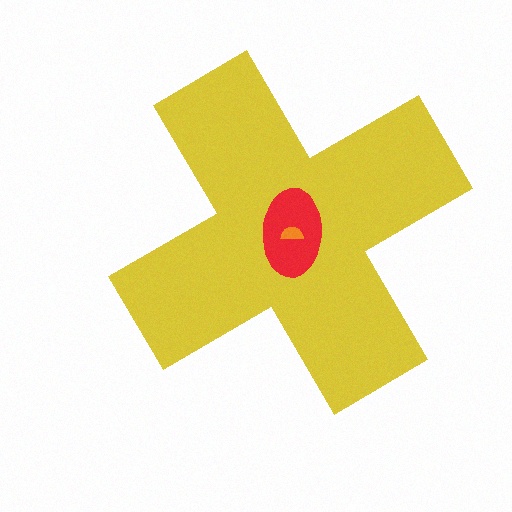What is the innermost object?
The orange semicircle.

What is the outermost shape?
The yellow cross.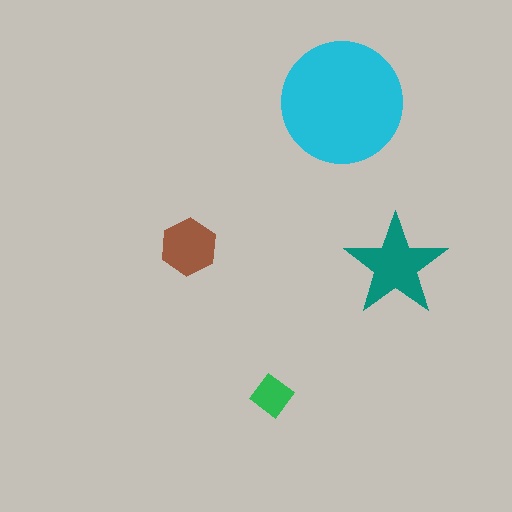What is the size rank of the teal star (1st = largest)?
2nd.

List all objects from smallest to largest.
The green diamond, the brown hexagon, the teal star, the cyan circle.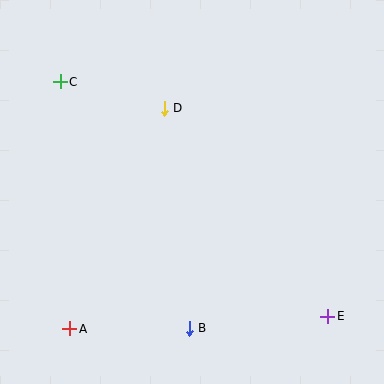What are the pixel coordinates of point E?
Point E is at (328, 316).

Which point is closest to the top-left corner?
Point C is closest to the top-left corner.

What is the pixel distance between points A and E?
The distance between A and E is 258 pixels.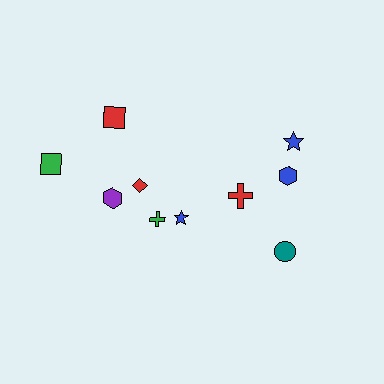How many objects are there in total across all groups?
There are 10 objects.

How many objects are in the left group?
There are 6 objects.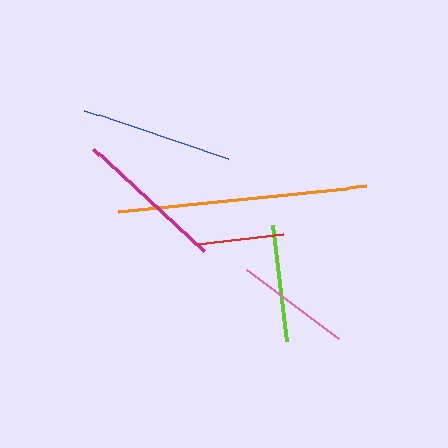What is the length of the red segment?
The red segment is approximately 86 pixels long.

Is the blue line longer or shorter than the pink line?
The blue line is longer than the pink line.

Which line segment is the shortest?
The red line is the shortest at approximately 86 pixels.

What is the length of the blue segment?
The blue segment is approximately 152 pixels long.